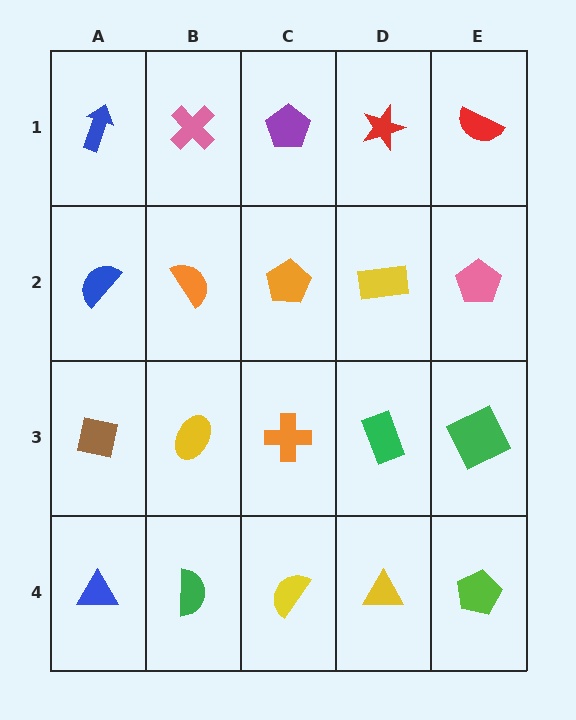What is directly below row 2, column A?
A brown square.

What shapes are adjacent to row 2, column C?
A purple pentagon (row 1, column C), an orange cross (row 3, column C), an orange semicircle (row 2, column B), a yellow rectangle (row 2, column D).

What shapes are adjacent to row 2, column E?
A red semicircle (row 1, column E), a green square (row 3, column E), a yellow rectangle (row 2, column D).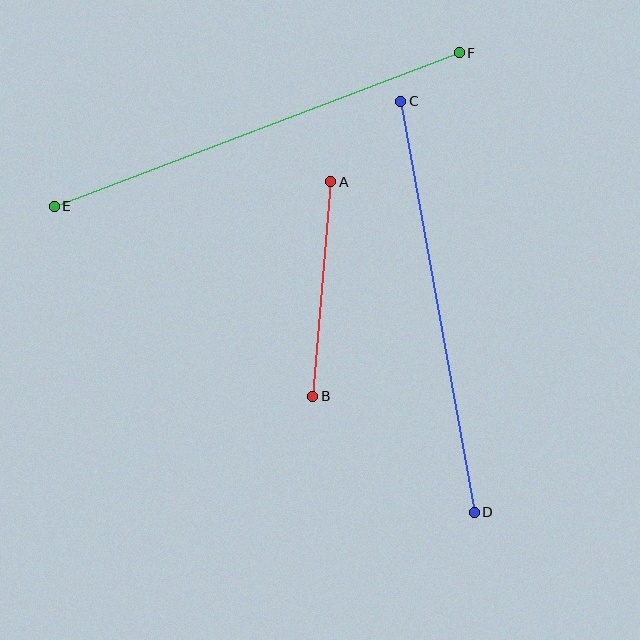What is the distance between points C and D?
The distance is approximately 418 pixels.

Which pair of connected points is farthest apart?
Points E and F are farthest apart.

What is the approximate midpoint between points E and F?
The midpoint is at approximately (257, 129) pixels.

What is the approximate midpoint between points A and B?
The midpoint is at approximately (322, 289) pixels.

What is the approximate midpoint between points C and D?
The midpoint is at approximately (437, 307) pixels.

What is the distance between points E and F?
The distance is approximately 433 pixels.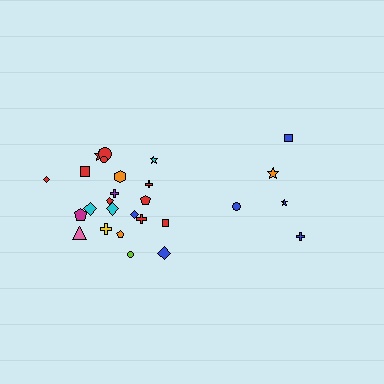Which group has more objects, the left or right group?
The left group.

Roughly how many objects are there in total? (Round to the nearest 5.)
Roughly 25 objects in total.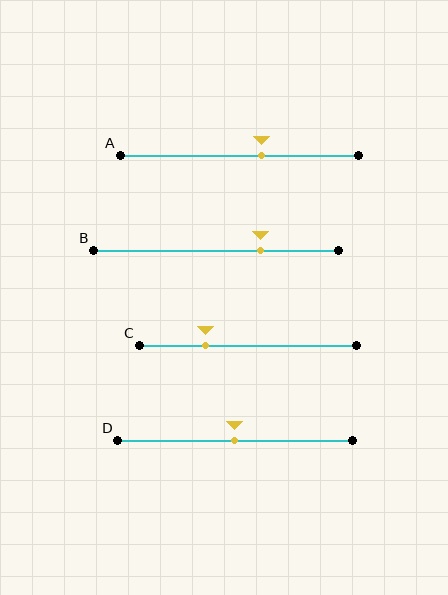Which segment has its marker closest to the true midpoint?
Segment D has its marker closest to the true midpoint.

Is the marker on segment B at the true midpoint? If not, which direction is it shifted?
No, the marker on segment B is shifted to the right by about 18% of the segment length.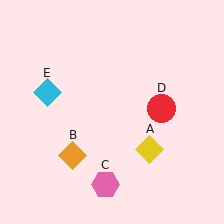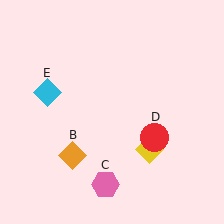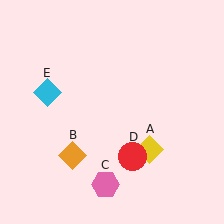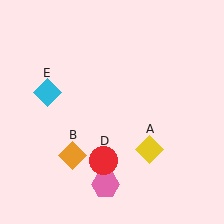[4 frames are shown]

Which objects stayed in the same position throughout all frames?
Yellow diamond (object A) and orange diamond (object B) and pink hexagon (object C) and cyan diamond (object E) remained stationary.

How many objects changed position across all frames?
1 object changed position: red circle (object D).